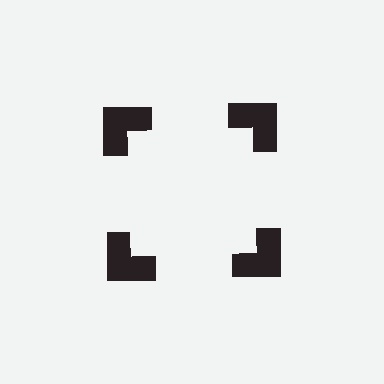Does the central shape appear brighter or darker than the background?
It typically appears slightly brighter than the background, even though no actual brightness change is drawn.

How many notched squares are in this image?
There are 4 — one at each vertex of the illusory square.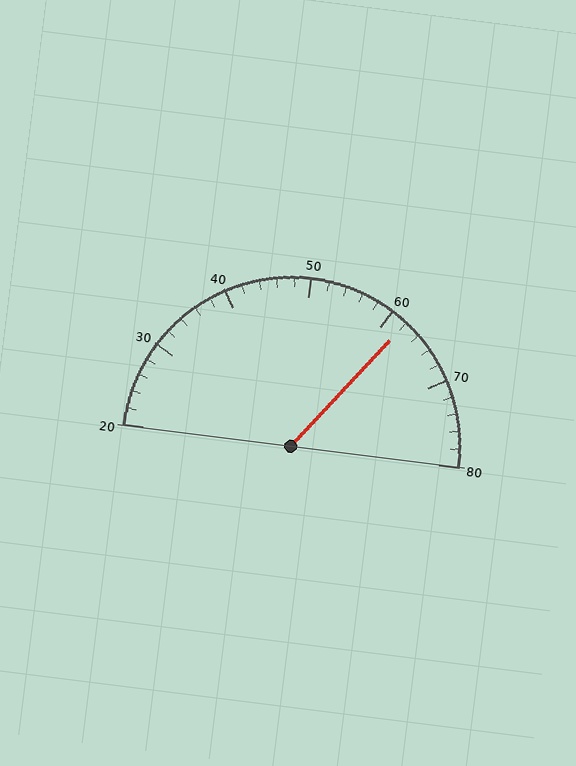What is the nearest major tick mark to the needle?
The nearest major tick mark is 60.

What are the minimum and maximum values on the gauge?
The gauge ranges from 20 to 80.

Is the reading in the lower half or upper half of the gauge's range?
The reading is in the upper half of the range (20 to 80).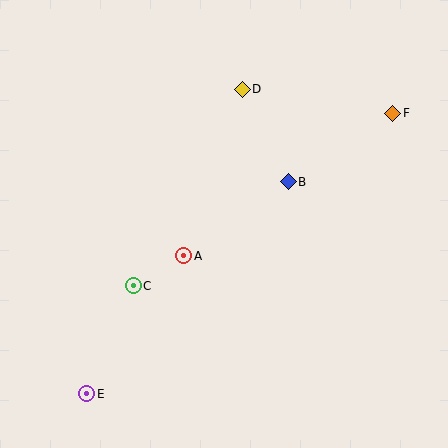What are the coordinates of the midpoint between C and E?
The midpoint between C and E is at (110, 340).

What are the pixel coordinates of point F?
Point F is at (393, 113).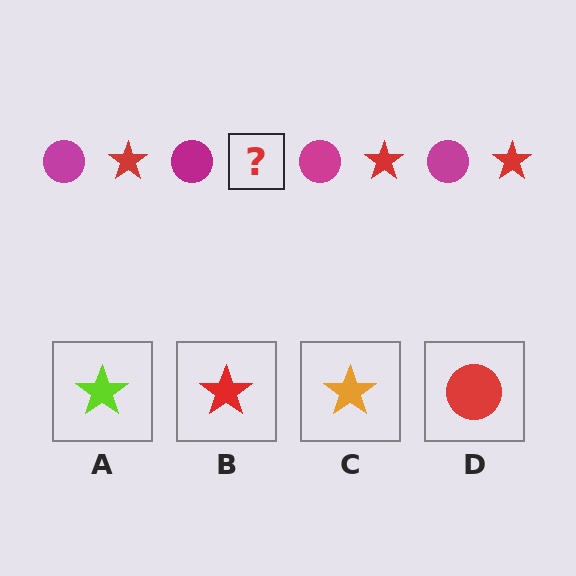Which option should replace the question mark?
Option B.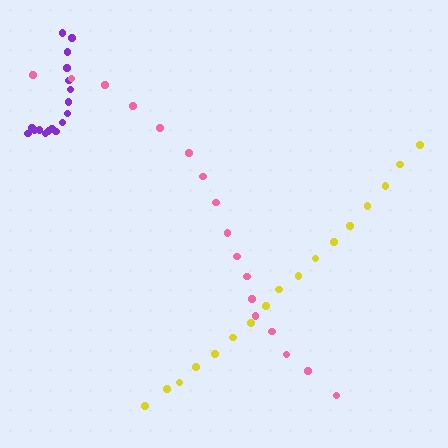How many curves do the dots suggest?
There are 3 distinct paths.